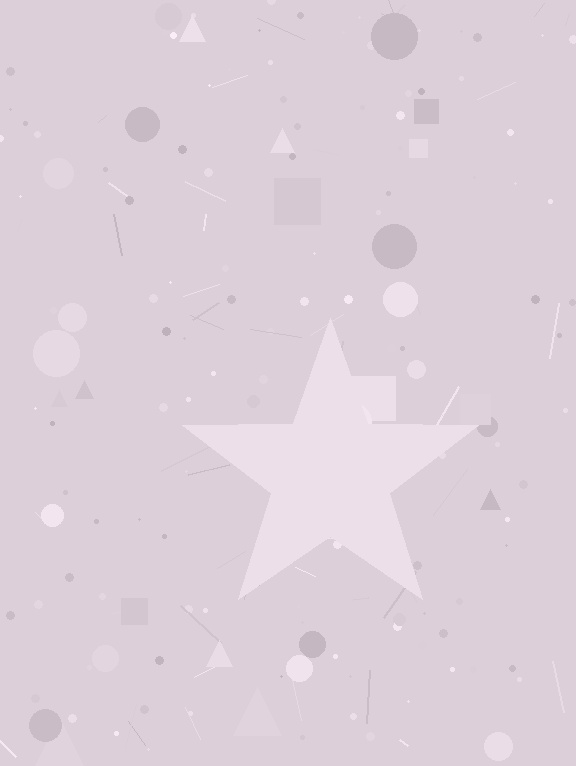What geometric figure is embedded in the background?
A star is embedded in the background.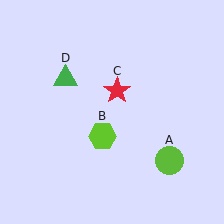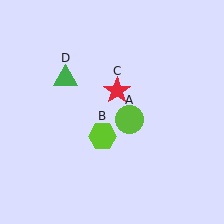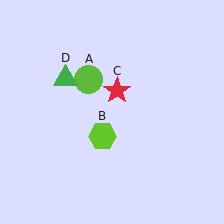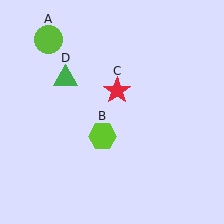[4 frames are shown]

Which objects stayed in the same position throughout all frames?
Lime hexagon (object B) and red star (object C) and green triangle (object D) remained stationary.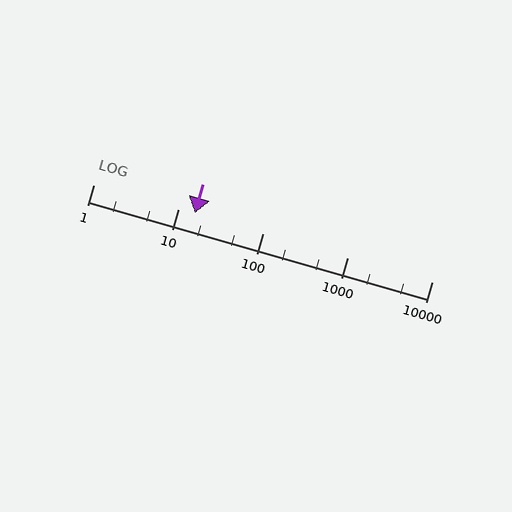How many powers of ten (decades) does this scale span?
The scale spans 4 decades, from 1 to 10000.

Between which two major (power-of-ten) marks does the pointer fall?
The pointer is between 10 and 100.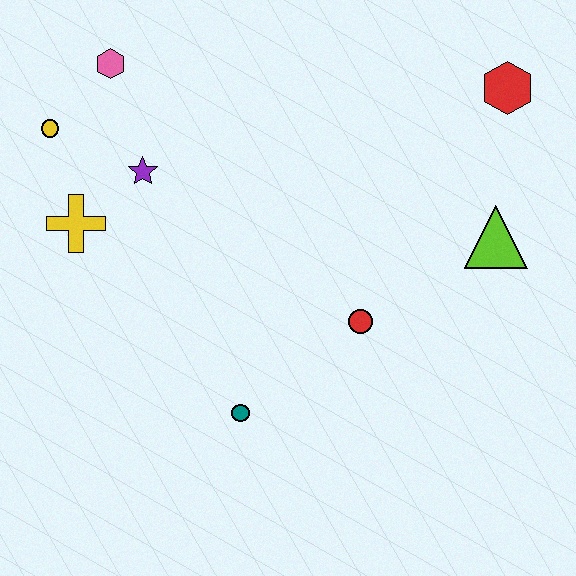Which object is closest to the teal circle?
The red circle is closest to the teal circle.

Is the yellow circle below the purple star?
No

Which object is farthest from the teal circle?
The red hexagon is farthest from the teal circle.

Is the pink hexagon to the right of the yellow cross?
Yes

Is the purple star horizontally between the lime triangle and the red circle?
No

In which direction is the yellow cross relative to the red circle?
The yellow cross is to the left of the red circle.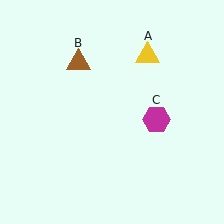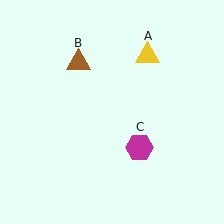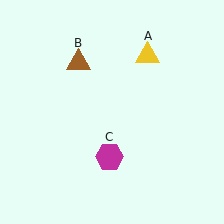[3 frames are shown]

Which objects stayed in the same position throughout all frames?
Yellow triangle (object A) and brown triangle (object B) remained stationary.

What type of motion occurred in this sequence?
The magenta hexagon (object C) rotated clockwise around the center of the scene.